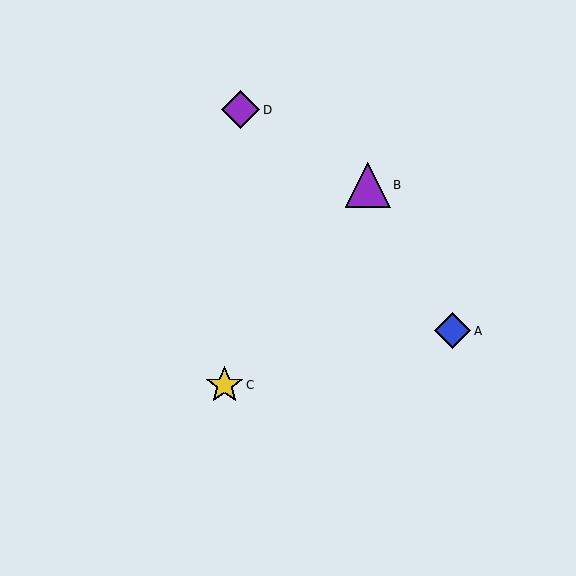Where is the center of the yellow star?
The center of the yellow star is at (224, 385).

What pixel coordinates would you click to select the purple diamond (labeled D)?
Click at (241, 110) to select the purple diamond D.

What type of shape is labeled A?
Shape A is a blue diamond.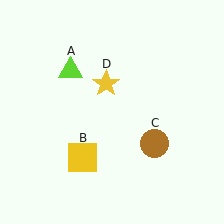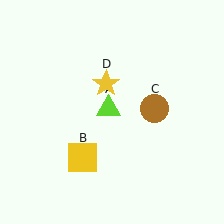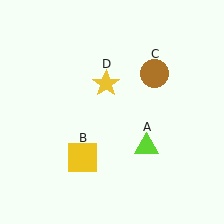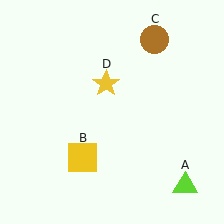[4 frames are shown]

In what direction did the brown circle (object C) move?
The brown circle (object C) moved up.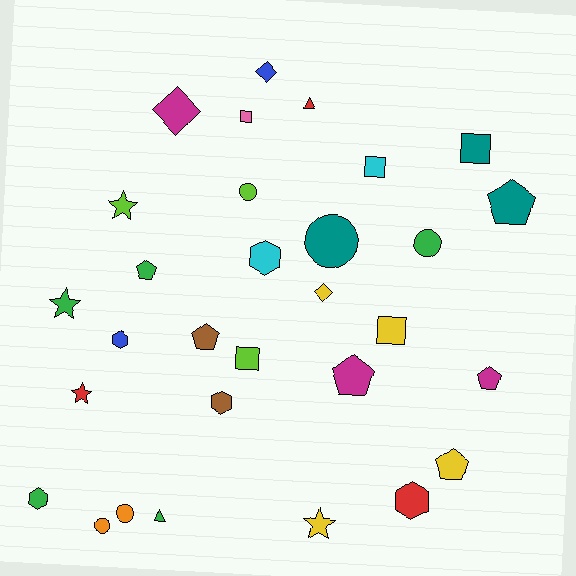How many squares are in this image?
There are 5 squares.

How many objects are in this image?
There are 30 objects.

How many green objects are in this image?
There are 5 green objects.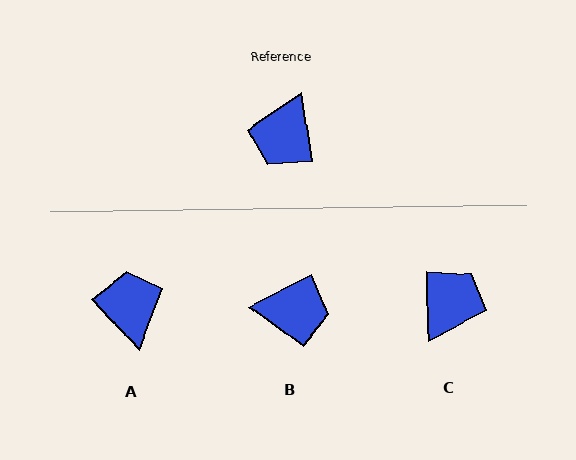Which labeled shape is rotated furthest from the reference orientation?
C, about 173 degrees away.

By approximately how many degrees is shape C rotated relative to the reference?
Approximately 173 degrees counter-clockwise.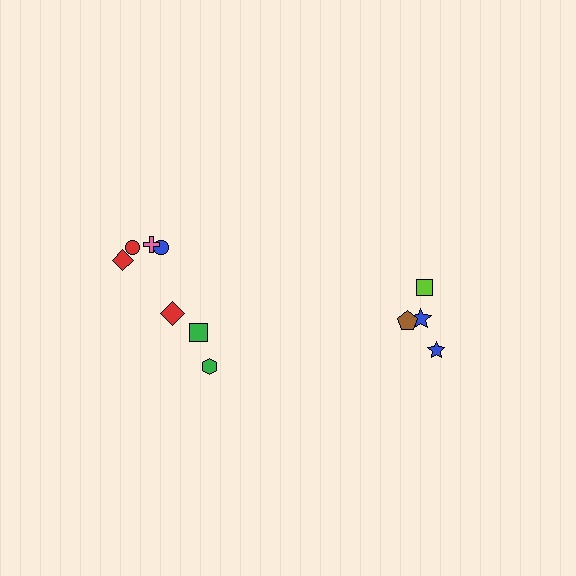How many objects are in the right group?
There are 4 objects.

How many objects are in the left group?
There are 7 objects.